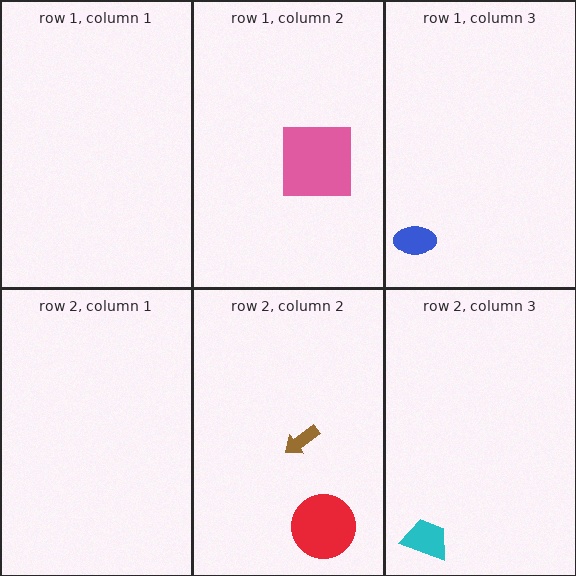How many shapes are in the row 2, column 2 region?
2.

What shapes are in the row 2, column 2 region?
The red circle, the brown arrow.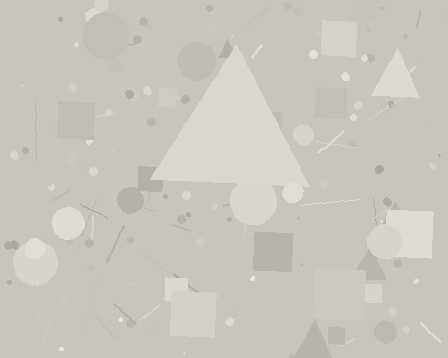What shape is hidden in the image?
A triangle is hidden in the image.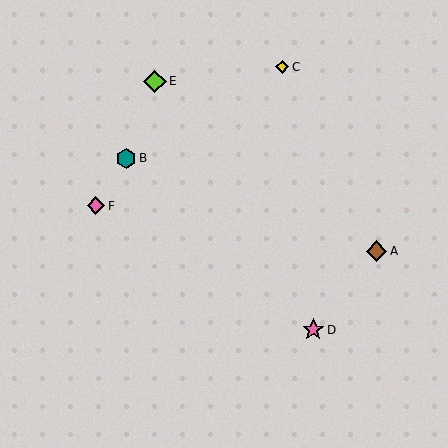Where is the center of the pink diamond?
The center of the pink diamond is at (96, 206).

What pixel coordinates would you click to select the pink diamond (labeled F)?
Click at (96, 206) to select the pink diamond F.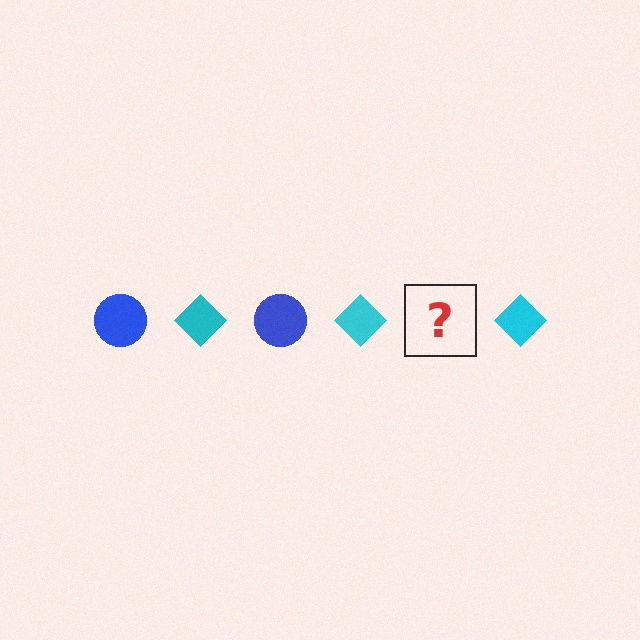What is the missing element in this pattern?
The missing element is a blue circle.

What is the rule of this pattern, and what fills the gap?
The rule is that the pattern alternates between blue circle and cyan diamond. The gap should be filled with a blue circle.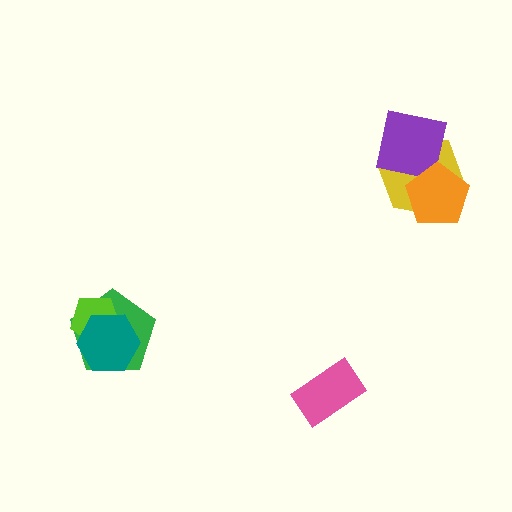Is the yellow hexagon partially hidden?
Yes, it is partially covered by another shape.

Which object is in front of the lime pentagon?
The teal hexagon is in front of the lime pentagon.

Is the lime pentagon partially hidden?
Yes, it is partially covered by another shape.